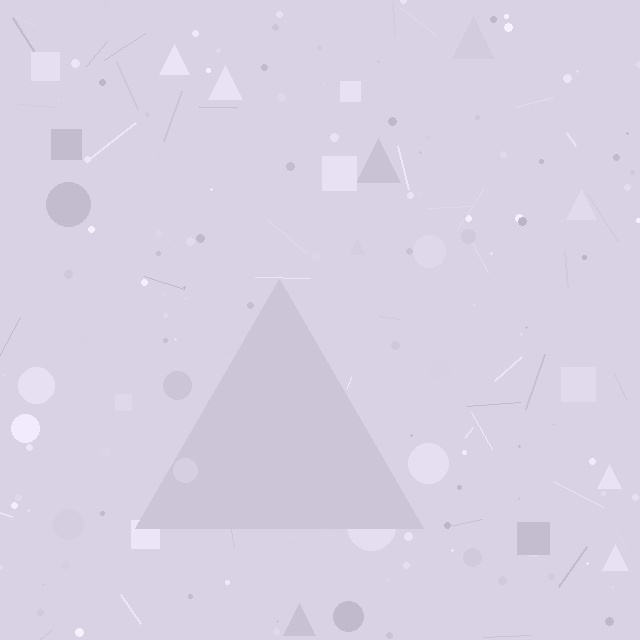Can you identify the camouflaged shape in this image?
The camouflaged shape is a triangle.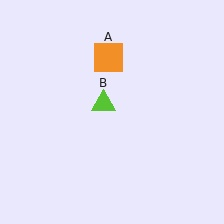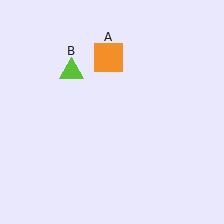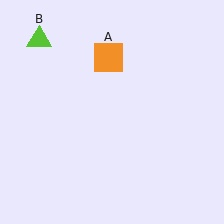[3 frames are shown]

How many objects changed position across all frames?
1 object changed position: lime triangle (object B).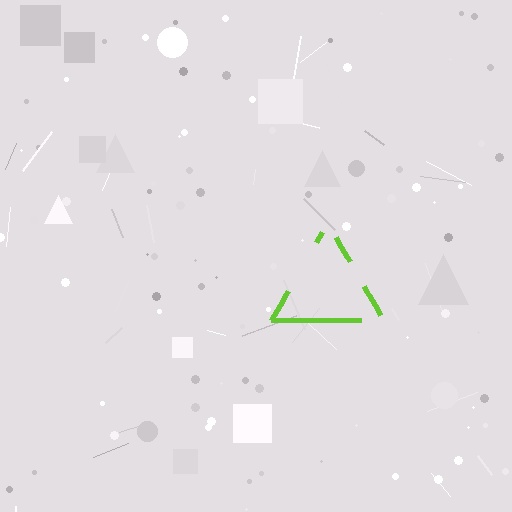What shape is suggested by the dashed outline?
The dashed outline suggests a triangle.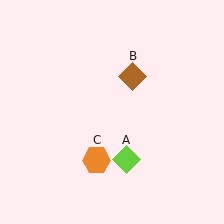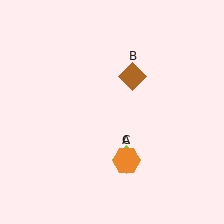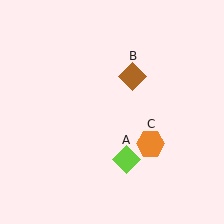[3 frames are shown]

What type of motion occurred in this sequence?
The orange hexagon (object C) rotated counterclockwise around the center of the scene.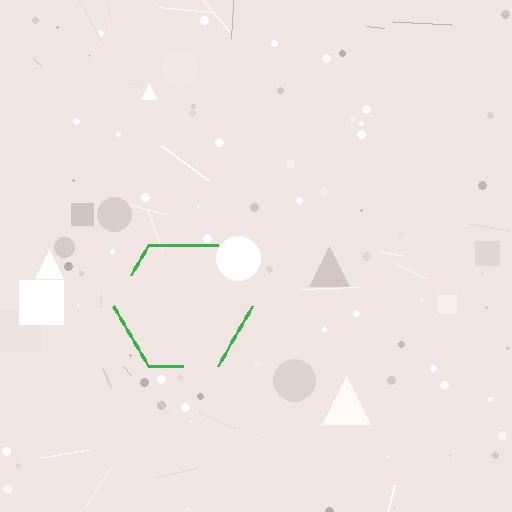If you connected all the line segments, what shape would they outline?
They would outline a hexagon.